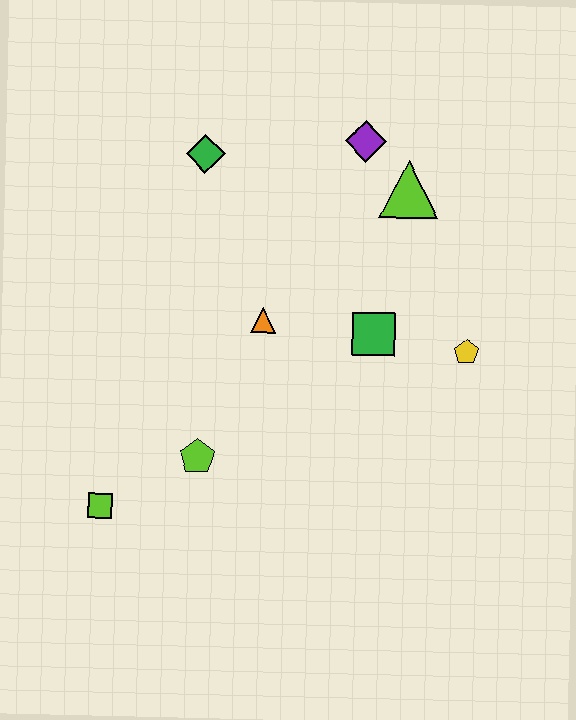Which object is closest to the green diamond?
The purple diamond is closest to the green diamond.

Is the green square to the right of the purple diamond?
Yes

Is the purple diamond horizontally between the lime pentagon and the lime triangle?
Yes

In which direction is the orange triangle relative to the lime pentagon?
The orange triangle is above the lime pentagon.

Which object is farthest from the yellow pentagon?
The lime square is farthest from the yellow pentagon.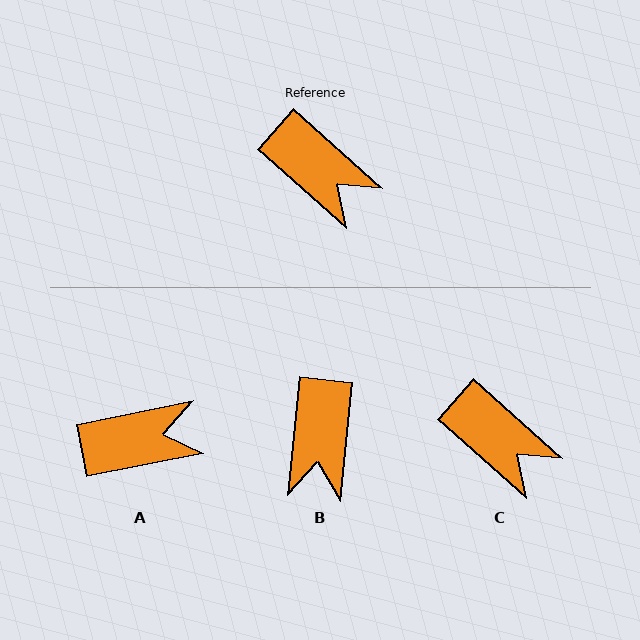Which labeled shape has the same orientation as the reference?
C.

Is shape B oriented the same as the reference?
No, it is off by about 54 degrees.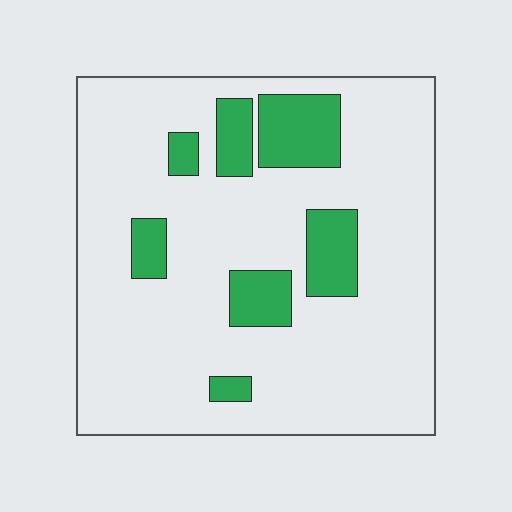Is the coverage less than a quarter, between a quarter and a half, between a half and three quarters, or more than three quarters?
Less than a quarter.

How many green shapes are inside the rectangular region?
7.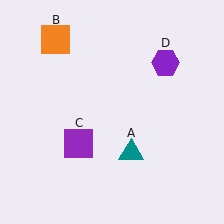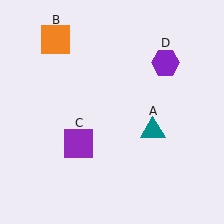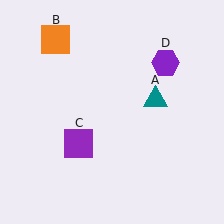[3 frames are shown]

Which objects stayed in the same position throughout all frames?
Orange square (object B) and purple square (object C) and purple hexagon (object D) remained stationary.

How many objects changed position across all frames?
1 object changed position: teal triangle (object A).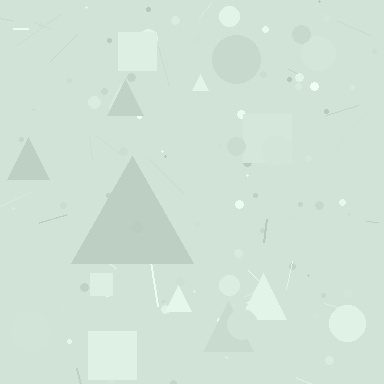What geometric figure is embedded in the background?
A triangle is embedded in the background.